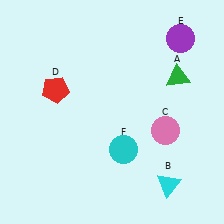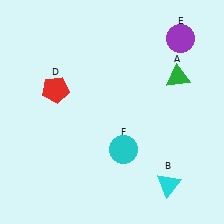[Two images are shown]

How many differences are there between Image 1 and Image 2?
There is 1 difference between the two images.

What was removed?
The pink circle (C) was removed in Image 2.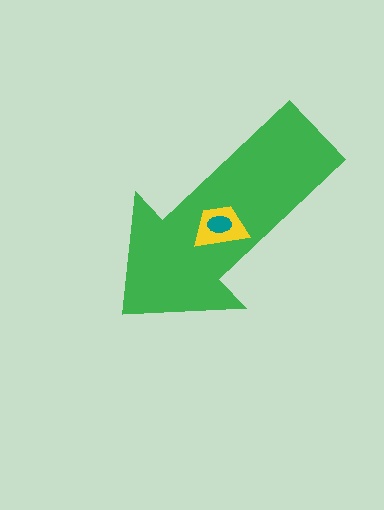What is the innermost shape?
The teal ellipse.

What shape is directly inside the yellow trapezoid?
The teal ellipse.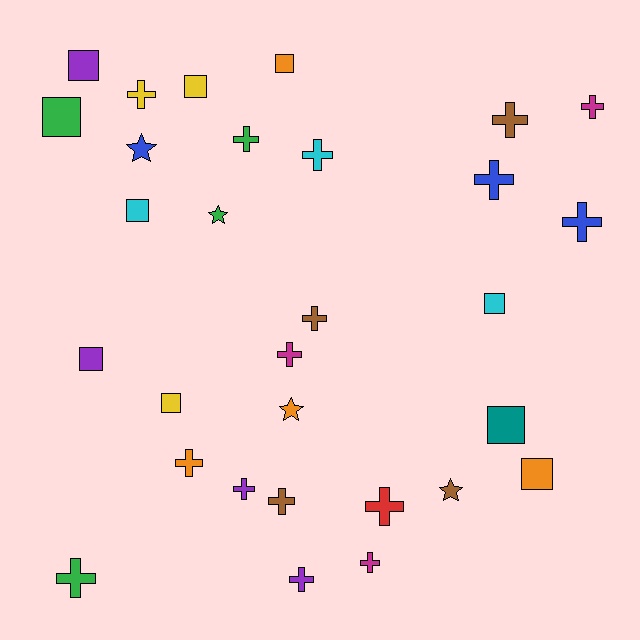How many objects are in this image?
There are 30 objects.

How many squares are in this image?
There are 10 squares.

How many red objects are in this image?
There is 1 red object.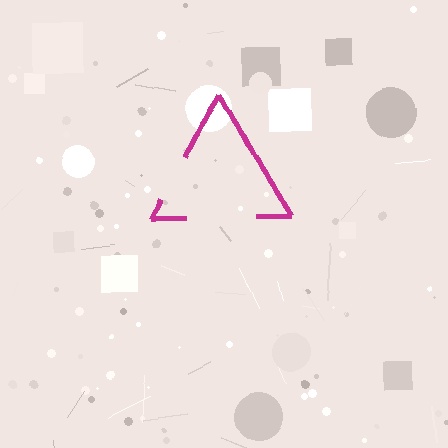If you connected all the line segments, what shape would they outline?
They would outline a triangle.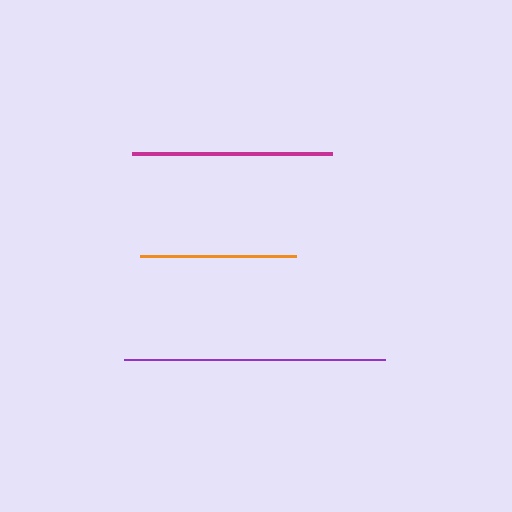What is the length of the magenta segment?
The magenta segment is approximately 201 pixels long.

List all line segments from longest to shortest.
From longest to shortest: purple, magenta, orange.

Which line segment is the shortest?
The orange line is the shortest at approximately 156 pixels.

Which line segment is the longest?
The purple line is the longest at approximately 260 pixels.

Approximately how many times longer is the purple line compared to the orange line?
The purple line is approximately 1.7 times the length of the orange line.